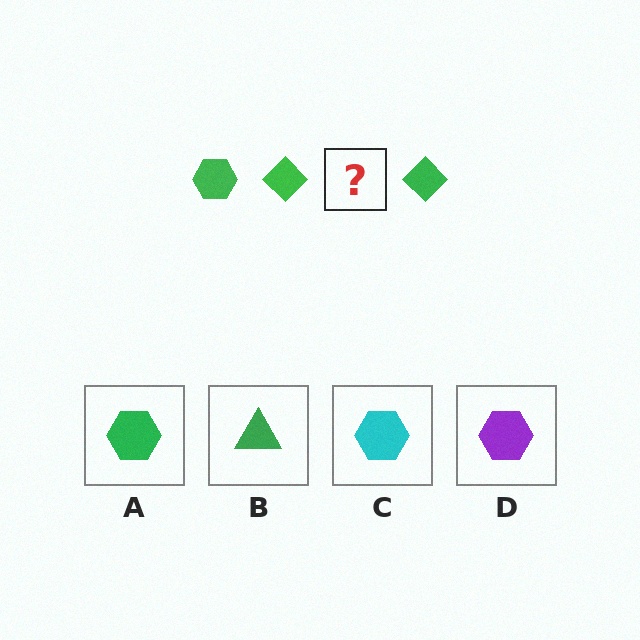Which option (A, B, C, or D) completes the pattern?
A.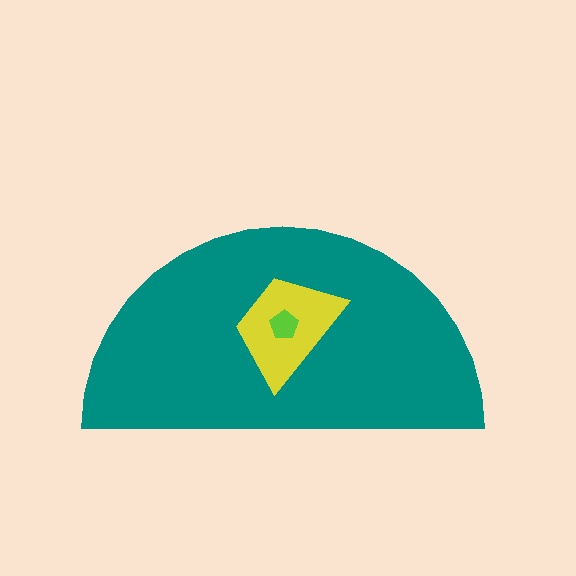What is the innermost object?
The lime pentagon.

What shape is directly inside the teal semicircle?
The yellow trapezoid.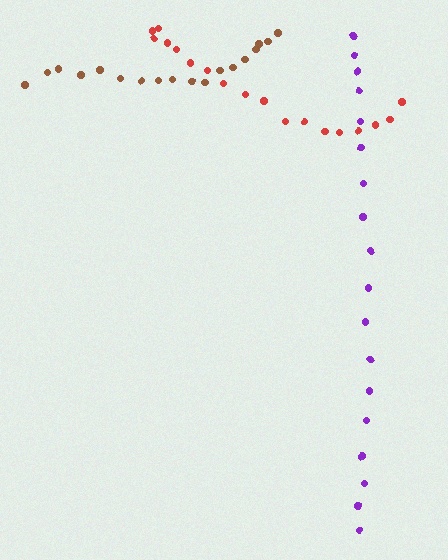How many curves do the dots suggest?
There are 3 distinct paths.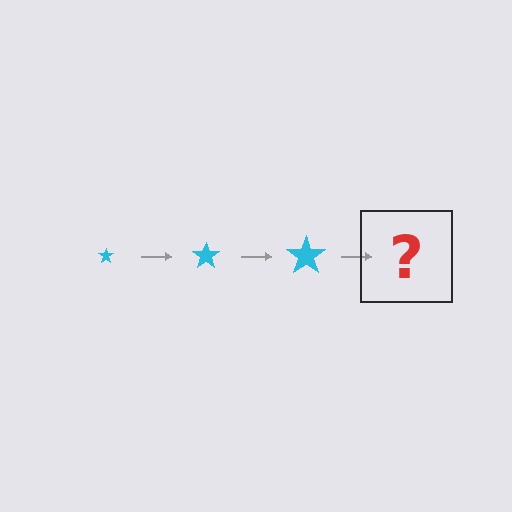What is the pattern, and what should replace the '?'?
The pattern is that the star gets progressively larger each step. The '?' should be a cyan star, larger than the previous one.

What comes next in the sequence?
The next element should be a cyan star, larger than the previous one.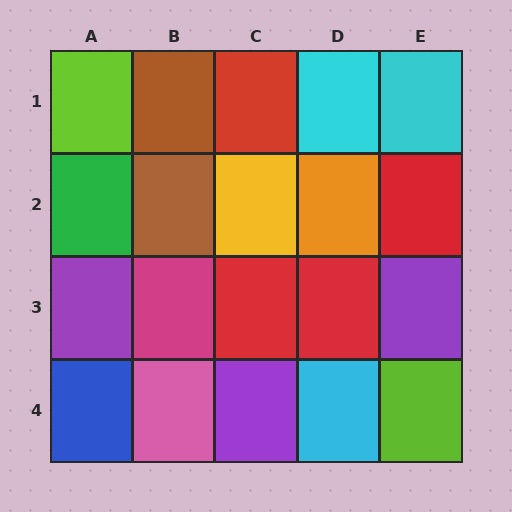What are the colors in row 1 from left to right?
Lime, brown, red, cyan, cyan.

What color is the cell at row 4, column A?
Blue.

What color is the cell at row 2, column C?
Yellow.